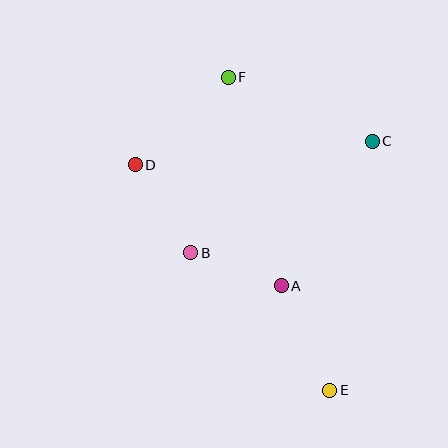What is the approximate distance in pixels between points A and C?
The distance between A and C is approximately 171 pixels.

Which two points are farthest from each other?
Points E and F are farthest from each other.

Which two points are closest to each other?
Points A and B are closest to each other.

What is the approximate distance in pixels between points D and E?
The distance between D and E is approximately 298 pixels.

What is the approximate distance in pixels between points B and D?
The distance between B and D is approximately 104 pixels.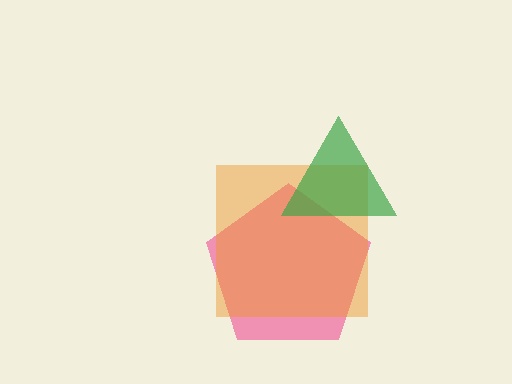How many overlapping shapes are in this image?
There are 3 overlapping shapes in the image.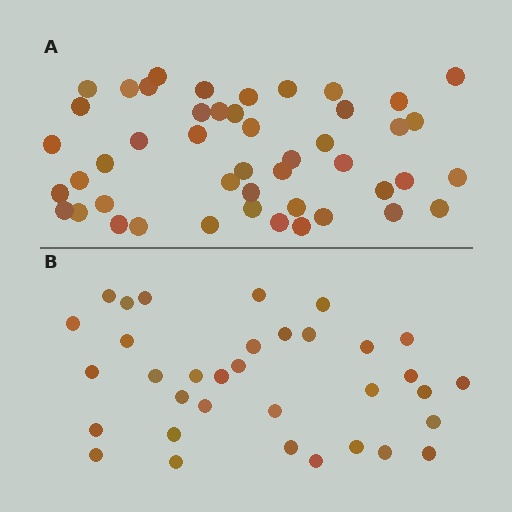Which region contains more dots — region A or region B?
Region A (the top region) has more dots.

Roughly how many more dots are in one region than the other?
Region A has approximately 15 more dots than region B.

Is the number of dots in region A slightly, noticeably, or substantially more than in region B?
Region A has noticeably more, but not dramatically so. The ratio is roughly 1.4 to 1.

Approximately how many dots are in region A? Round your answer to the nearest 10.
About 50 dots. (The exact count is 47, which rounds to 50.)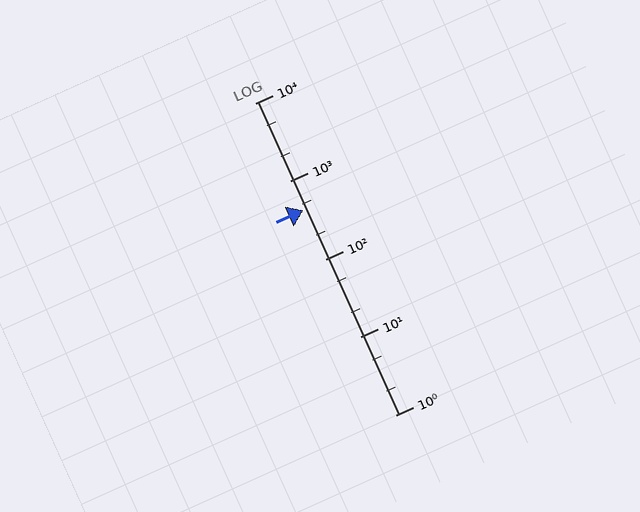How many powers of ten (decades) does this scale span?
The scale spans 4 decades, from 1 to 10000.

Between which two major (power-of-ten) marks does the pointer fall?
The pointer is between 100 and 1000.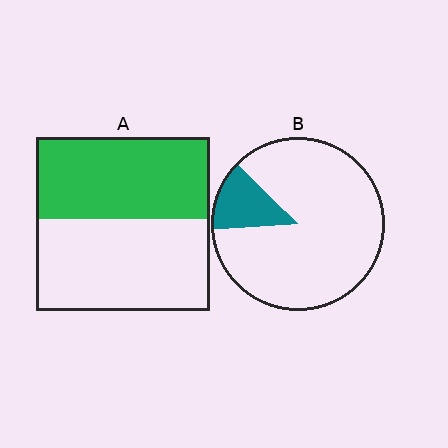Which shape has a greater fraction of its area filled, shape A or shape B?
Shape A.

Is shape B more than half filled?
No.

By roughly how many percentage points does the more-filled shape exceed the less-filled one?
By roughly 35 percentage points (A over B).